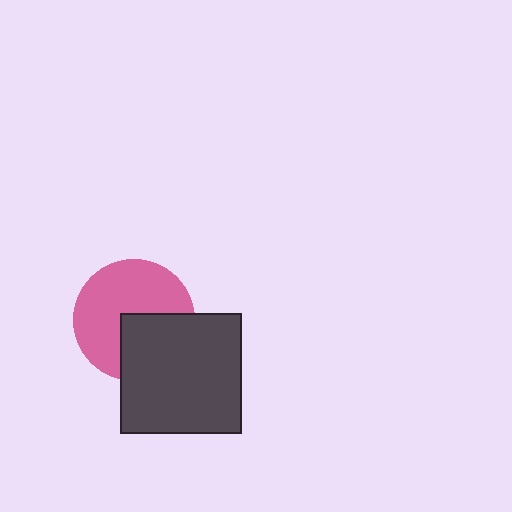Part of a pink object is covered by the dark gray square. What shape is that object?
It is a circle.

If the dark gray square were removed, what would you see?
You would see the complete pink circle.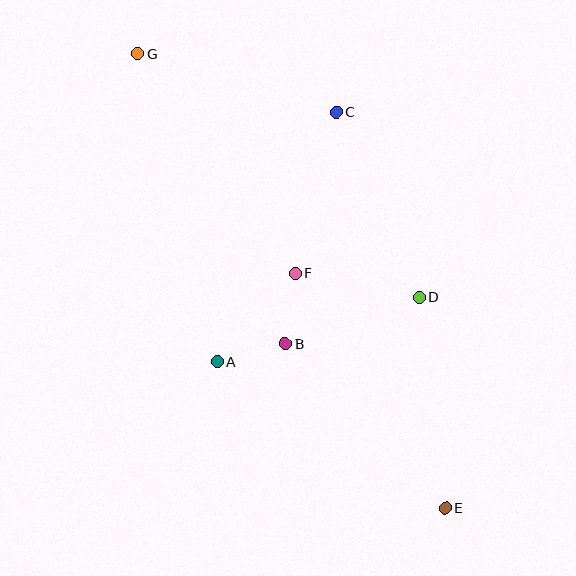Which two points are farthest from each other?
Points E and G are farthest from each other.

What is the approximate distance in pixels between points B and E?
The distance between B and E is approximately 229 pixels.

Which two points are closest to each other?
Points A and B are closest to each other.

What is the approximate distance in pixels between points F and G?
The distance between F and G is approximately 270 pixels.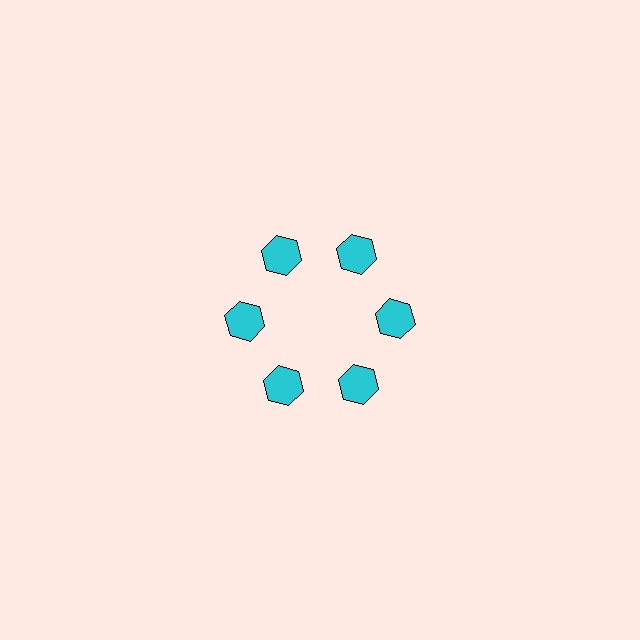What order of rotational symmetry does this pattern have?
This pattern has 6-fold rotational symmetry.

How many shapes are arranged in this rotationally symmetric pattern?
There are 6 shapes, arranged in 6 groups of 1.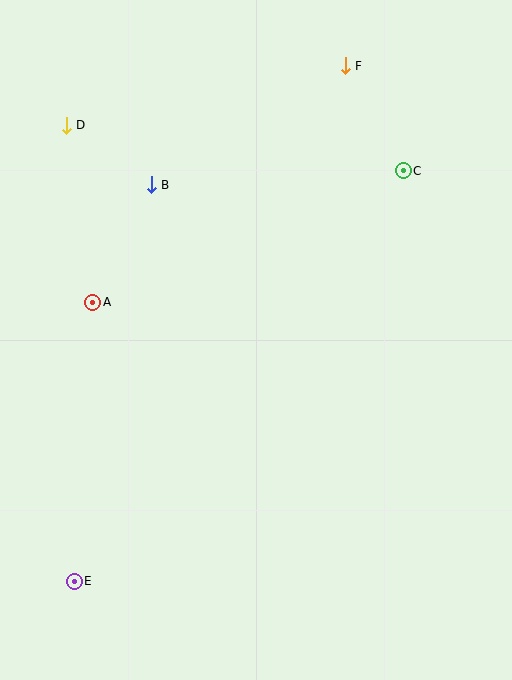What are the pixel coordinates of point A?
Point A is at (93, 302).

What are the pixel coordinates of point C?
Point C is at (403, 171).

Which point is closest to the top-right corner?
Point F is closest to the top-right corner.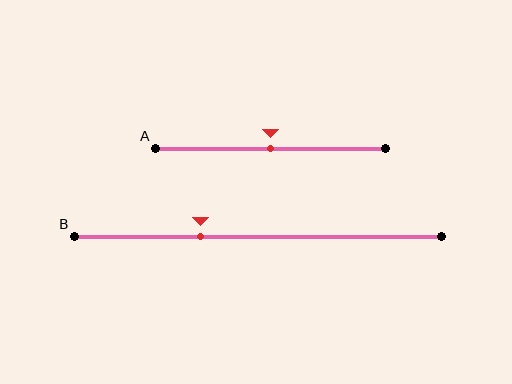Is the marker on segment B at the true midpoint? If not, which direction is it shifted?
No, the marker on segment B is shifted to the left by about 16% of the segment length.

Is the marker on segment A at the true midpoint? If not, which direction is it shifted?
Yes, the marker on segment A is at the true midpoint.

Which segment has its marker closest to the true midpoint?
Segment A has its marker closest to the true midpoint.